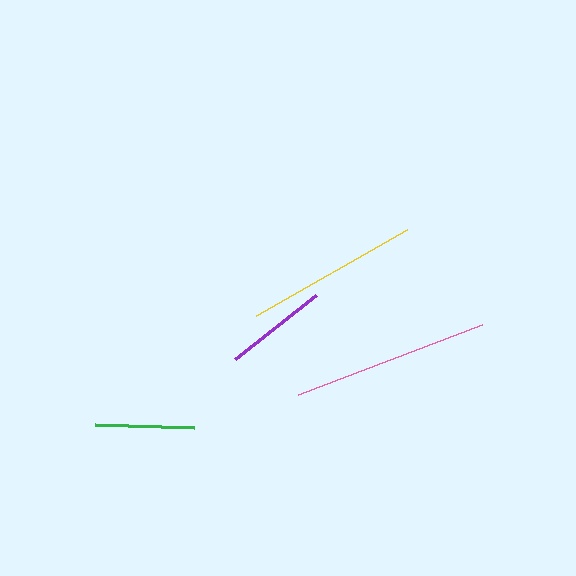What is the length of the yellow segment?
The yellow segment is approximately 174 pixels long.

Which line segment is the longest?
The pink line is the longest at approximately 196 pixels.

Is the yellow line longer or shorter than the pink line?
The pink line is longer than the yellow line.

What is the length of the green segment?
The green segment is approximately 99 pixels long.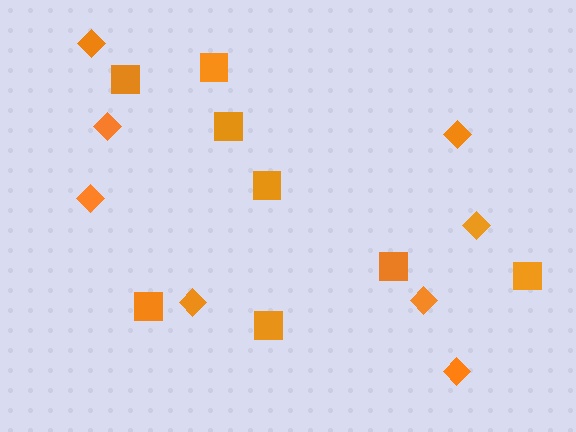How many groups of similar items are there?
There are 2 groups: one group of squares (8) and one group of diamonds (8).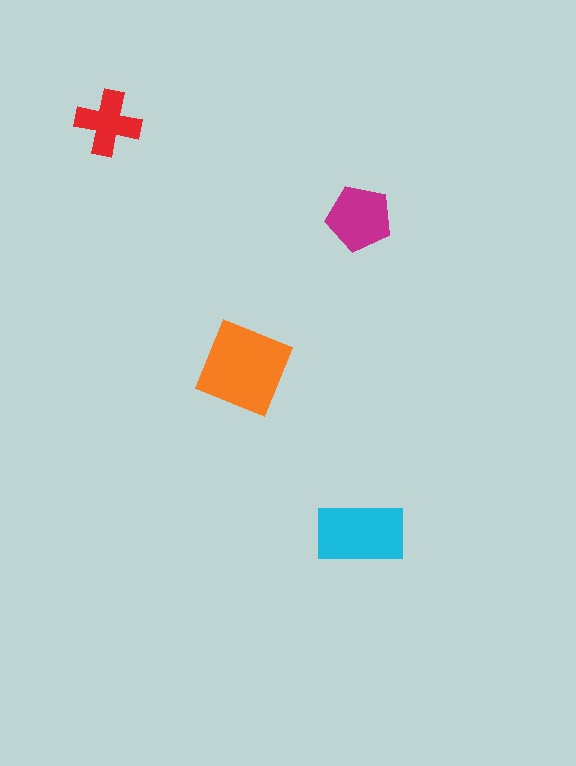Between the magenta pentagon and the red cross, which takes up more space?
The magenta pentagon.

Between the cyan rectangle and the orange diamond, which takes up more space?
The orange diamond.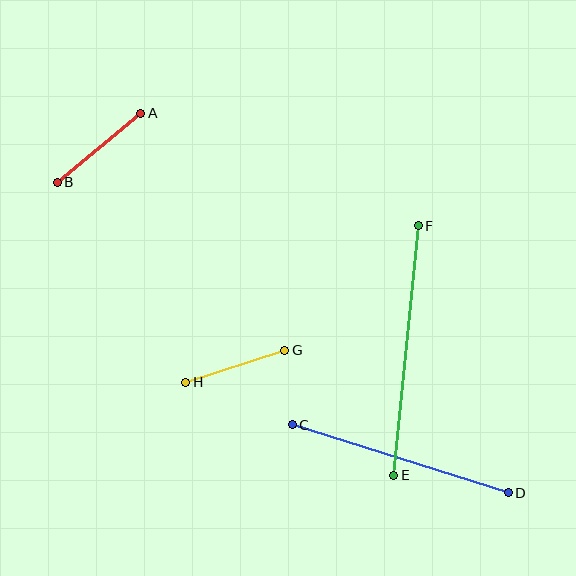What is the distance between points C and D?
The distance is approximately 226 pixels.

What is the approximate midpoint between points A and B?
The midpoint is at approximately (99, 148) pixels.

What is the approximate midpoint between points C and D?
The midpoint is at approximately (400, 459) pixels.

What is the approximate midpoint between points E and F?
The midpoint is at approximately (406, 351) pixels.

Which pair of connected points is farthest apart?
Points E and F are farthest apart.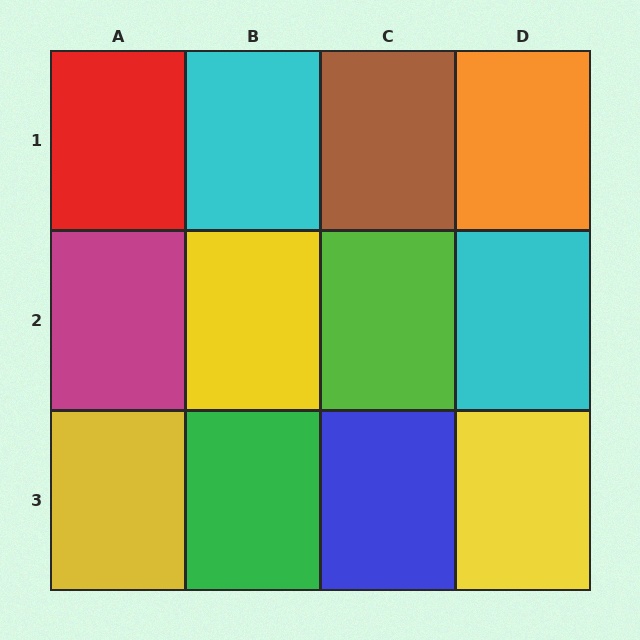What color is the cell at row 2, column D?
Cyan.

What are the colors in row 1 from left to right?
Red, cyan, brown, orange.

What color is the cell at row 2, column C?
Lime.